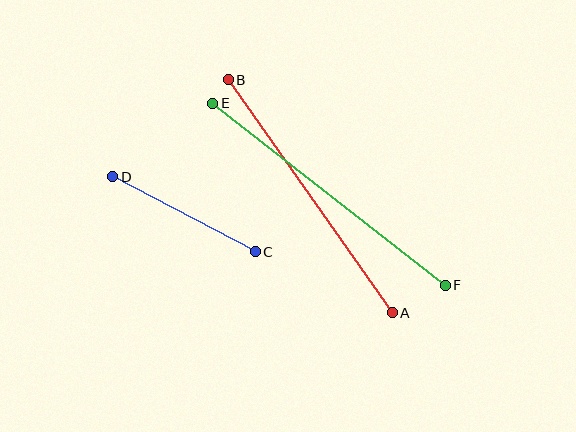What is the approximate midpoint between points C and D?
The midpoint is at approximately (184, 214) pixels.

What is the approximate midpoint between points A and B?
The midpoint is at approximately (310, 196) pixels.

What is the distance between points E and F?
The distance is approximately 295 pixels.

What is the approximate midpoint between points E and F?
The midpoint is at approximately (329, 194) pixels.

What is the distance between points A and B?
The distance is approximately 285 pixels.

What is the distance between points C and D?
The distance is approximately 161 pixels.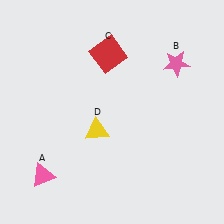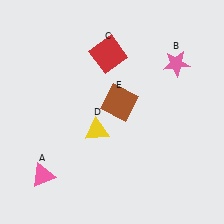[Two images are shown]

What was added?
A brown square (E) was added in Image 2.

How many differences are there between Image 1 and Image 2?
There is 1 difference between the two images.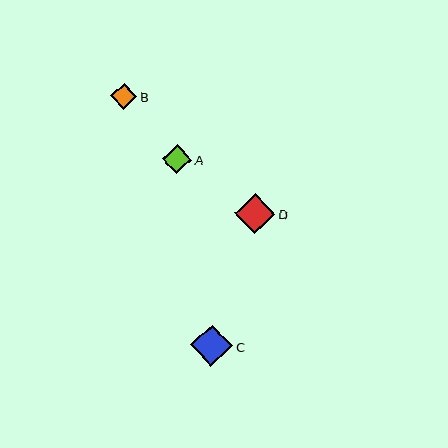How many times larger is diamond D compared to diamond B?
Diamond D is approximately 1.6 times the size of diamond B.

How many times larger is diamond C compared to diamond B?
Diamond C is approximately 1.6 times the size of diamond B.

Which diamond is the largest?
Diamond C is the largest with a size of approximately 42 pixels.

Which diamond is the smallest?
Diamond B is the smallest with a size of approximately 26 pixels.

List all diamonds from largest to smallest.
From largest to smallest: C, D, A, B.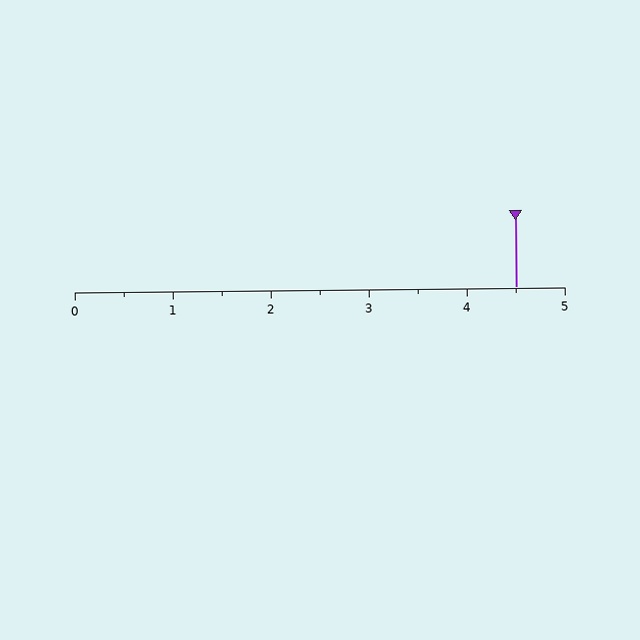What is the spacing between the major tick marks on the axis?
The major ticks are spaced 1 apart.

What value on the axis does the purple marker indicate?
The marker indicates approximately 4.5.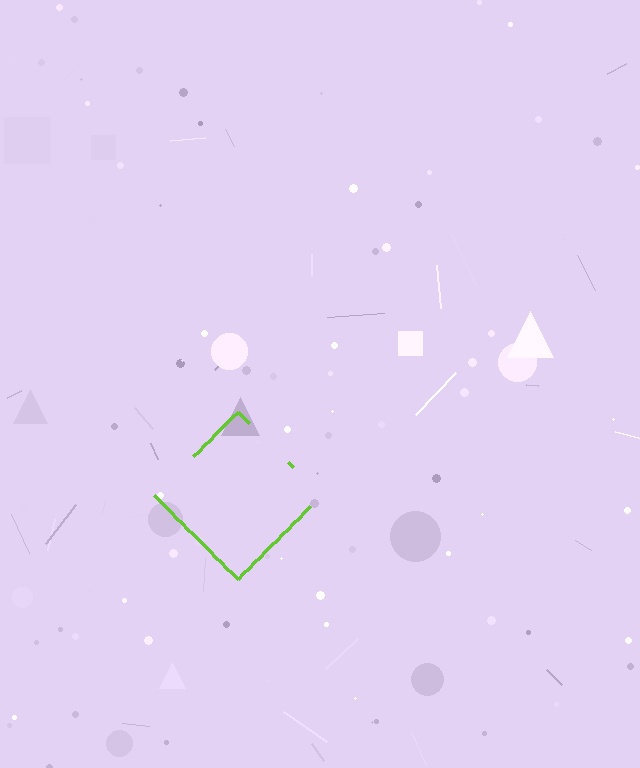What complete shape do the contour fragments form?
The contour fragments form a diamond.